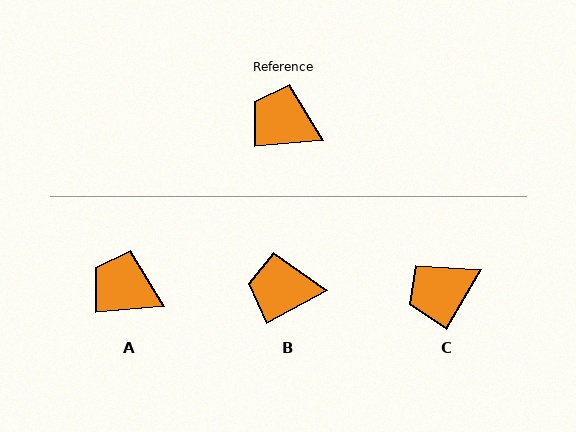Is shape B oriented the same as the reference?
No, it is off by about 24 degrees.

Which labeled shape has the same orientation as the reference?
A.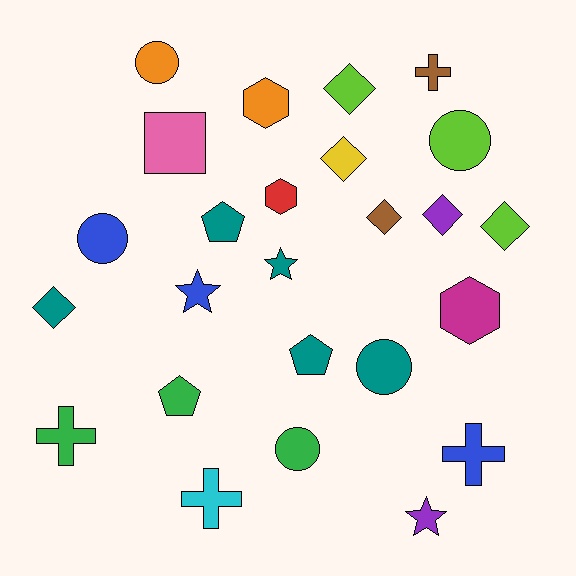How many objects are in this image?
There are 25 objects.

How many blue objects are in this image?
There are 3 blue objects.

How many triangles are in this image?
There are no triangles.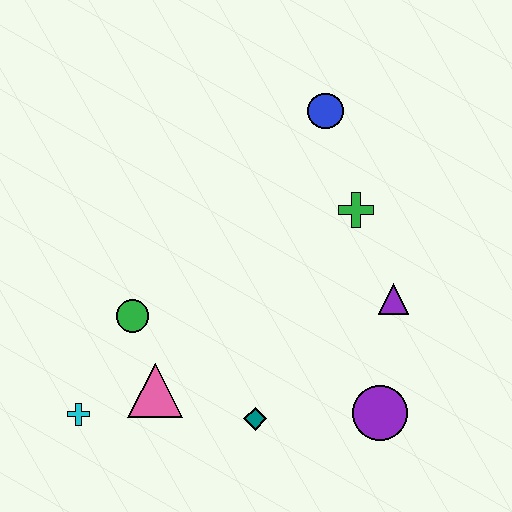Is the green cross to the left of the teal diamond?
No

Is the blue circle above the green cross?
Yes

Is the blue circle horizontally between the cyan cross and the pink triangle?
No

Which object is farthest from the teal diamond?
The blue circle is farthest from the teal diamond.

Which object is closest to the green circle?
The pink triangle is closest to the green circle.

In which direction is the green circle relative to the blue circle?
The green circle is below the blue circle.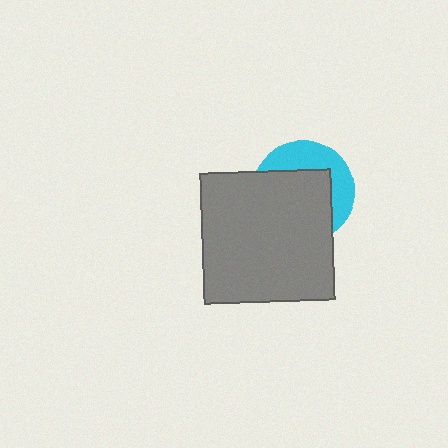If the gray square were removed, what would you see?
You would see the complete cyan circle.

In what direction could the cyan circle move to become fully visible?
The cyan circle could move toward the upper-right. That would shift it out from behind the gray square entirely.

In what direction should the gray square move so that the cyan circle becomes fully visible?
The gray square should move toward the lower-left. That is the shortest direction to clear the overlap and leave the cyan circle fully visible.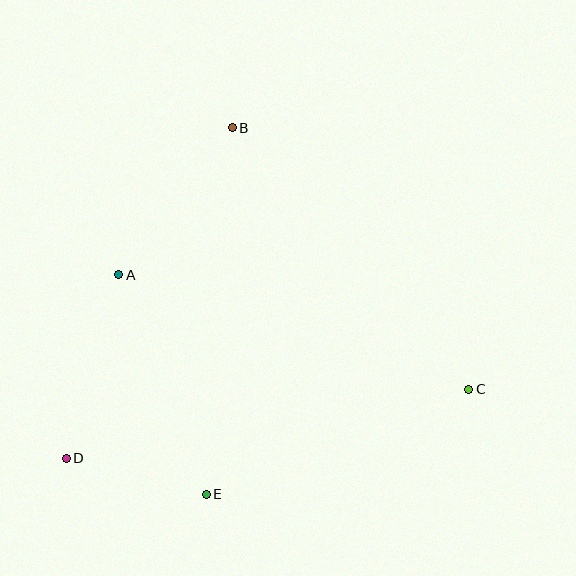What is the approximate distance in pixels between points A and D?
The distance between A and D is approximately 191 pixels.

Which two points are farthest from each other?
Points C and D are farthest from each other.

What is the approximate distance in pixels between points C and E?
The distance between C and E is approximately 283 pixels.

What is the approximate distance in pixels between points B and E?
The distance between B and E is approximately 367 pixels.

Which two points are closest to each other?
Points D and E are closest to each other.